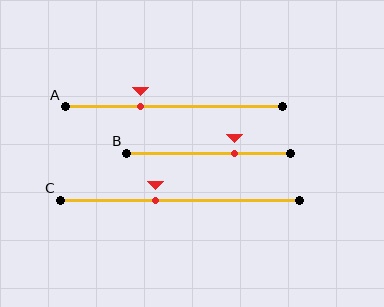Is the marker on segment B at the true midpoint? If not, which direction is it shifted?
No, the marker on segment B is shifted to the right by about 16% of the segment length.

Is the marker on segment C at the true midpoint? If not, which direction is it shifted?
No, the marker on segment C is shifted to the left by about 10% of the segment length.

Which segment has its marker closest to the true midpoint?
Segment C has its marker closest to the true midpoint.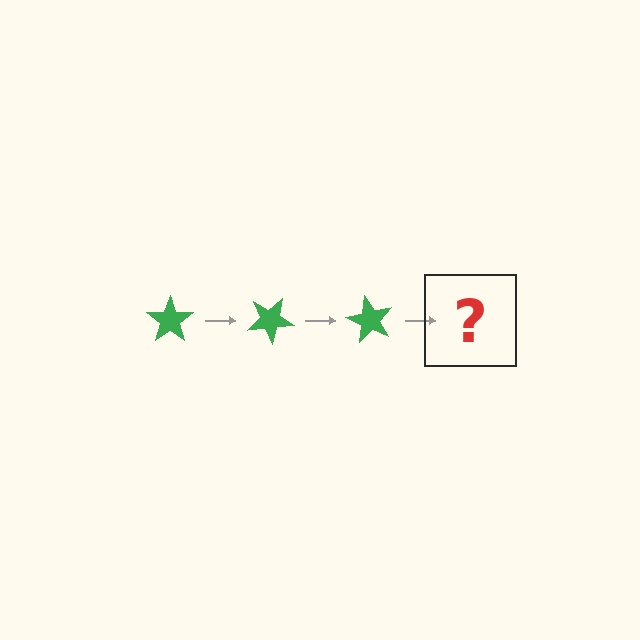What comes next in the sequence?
The next element should be a green star rotated 90 degrees.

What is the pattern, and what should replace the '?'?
The pattern is that the star rotates 30 degrees each step. The '?' should be a green star rotated 90 degrees.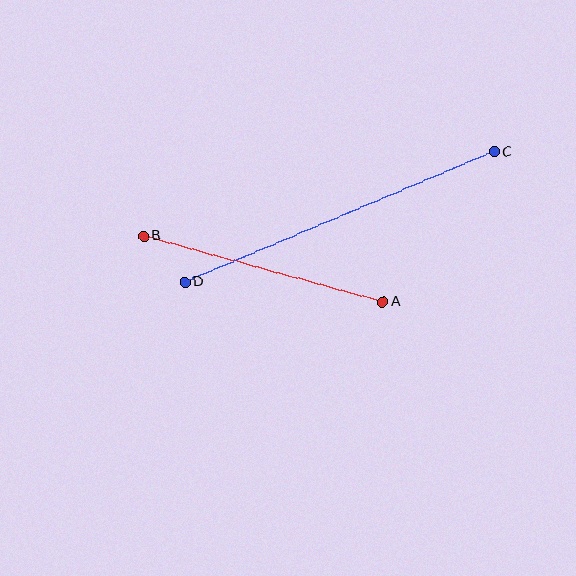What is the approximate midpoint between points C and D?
The midpoint is at approximately (339, 217) pixels.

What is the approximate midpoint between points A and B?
The midpoint is at approximately (263, 269) pixels.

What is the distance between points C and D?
The distance is approximately 336 pixels.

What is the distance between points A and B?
The distance is approximately 247 pixels.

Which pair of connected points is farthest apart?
Points C and D are farthest apart.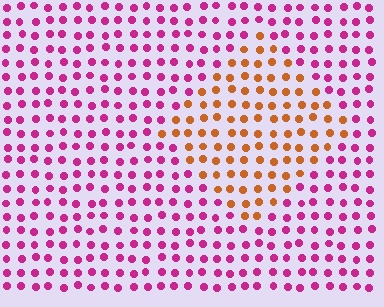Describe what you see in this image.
The image is filled with small magenta elements in a uniform arrangement. A diamond-shaped region is visible where the elements are tinted to a slightly different hue, forming a subtle color boundary.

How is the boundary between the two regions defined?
The boundary is defined purely by a slight shift in hue (about 62 degrees). Spacing, size, and orientation are identical on both sides.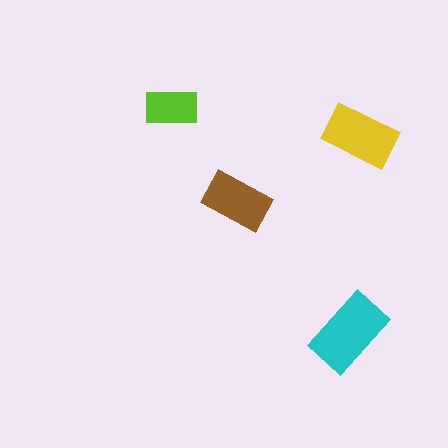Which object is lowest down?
The cyan rectangle is bottommost.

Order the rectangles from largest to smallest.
the cyan one, the yellow one, the brown one, the lime one.